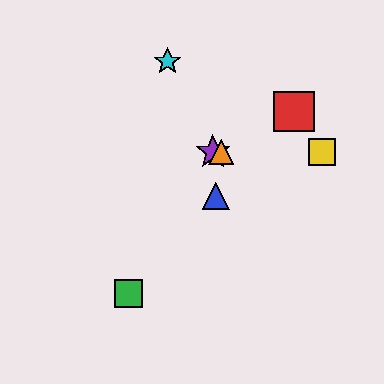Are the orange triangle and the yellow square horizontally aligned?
Yes, both are at y≈152.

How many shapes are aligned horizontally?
3 shapes (the yellow square, the purple star, the orange triangle) are aligned horizontally.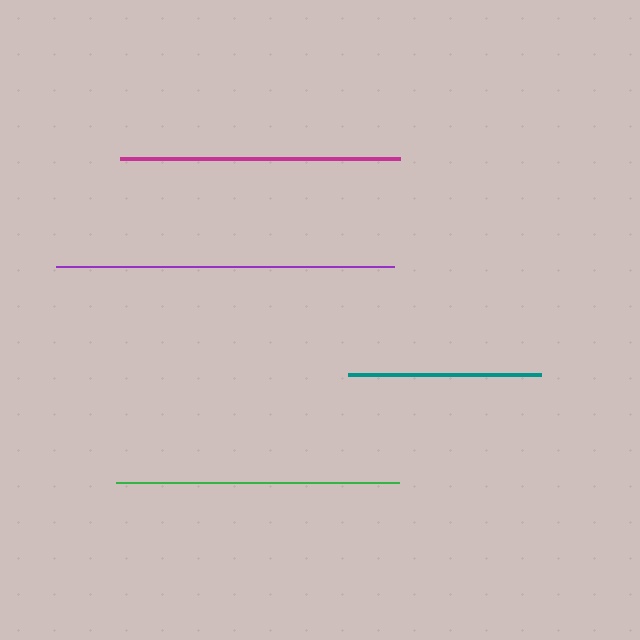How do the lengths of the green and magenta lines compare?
The green and magenta lines are approximately the same length.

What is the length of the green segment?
The green segment is approximately 283 pixels long.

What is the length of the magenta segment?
The magenta segment is approximately 280 pixels long.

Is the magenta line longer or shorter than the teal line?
The magenta line is longer than the teal line.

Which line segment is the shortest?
The teal line is the shortest at approximately 193 pixels.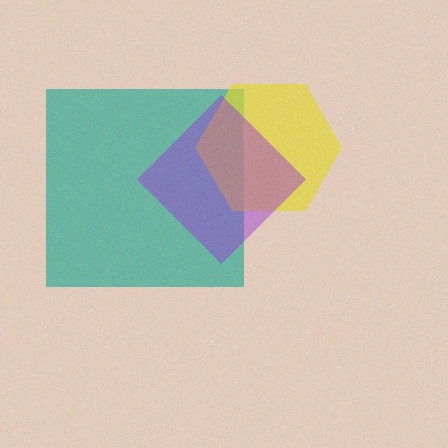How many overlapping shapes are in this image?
There are 3 overlapping shapes in the image.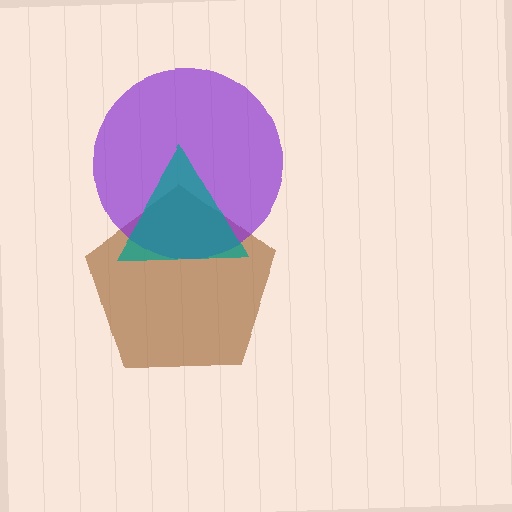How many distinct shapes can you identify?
There are 3 distinct shapes: a brown pentagon, a purple circle, a teal triangle.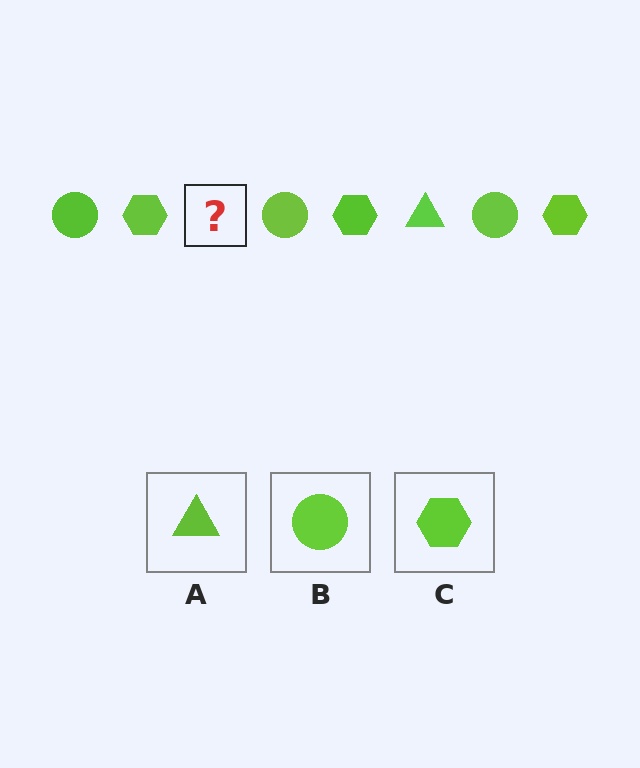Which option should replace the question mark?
Option A.